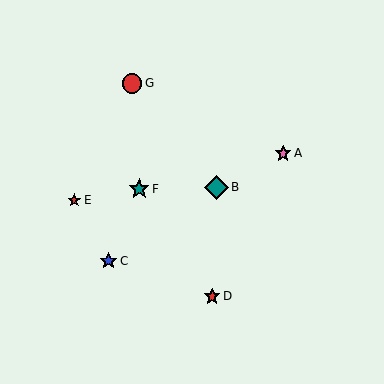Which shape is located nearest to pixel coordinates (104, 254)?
The blue star (labeled C) at (108, 261) is nearest to that location.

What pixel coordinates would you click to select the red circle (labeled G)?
Click at (132, 83) to select the red circle G.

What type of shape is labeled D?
Shape D is a red star.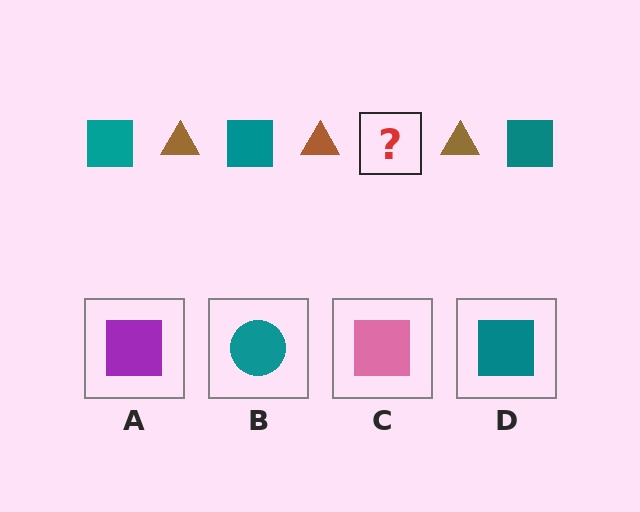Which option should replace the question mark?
Option D.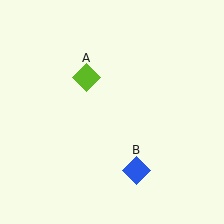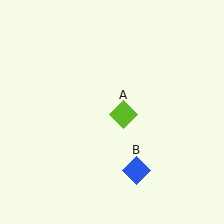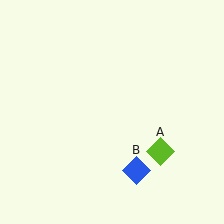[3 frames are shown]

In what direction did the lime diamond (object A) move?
The lime diamond (object A) moved down and to the right.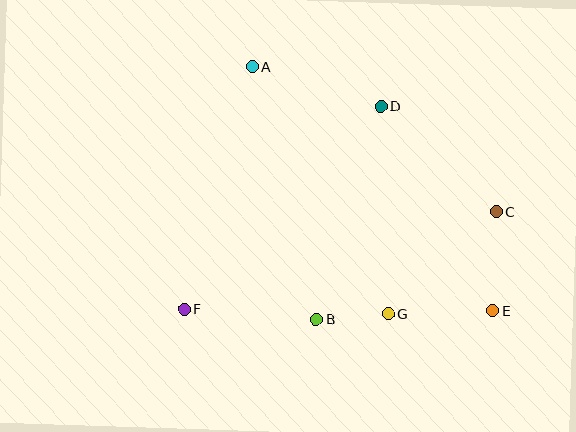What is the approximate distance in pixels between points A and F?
The distance between A and F is approximately 252 pixels.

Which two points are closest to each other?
Points B and G are closest to each other.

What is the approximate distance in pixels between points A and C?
The distance between A and C is approximately 284 pixels.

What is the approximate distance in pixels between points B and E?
The distance between B and E is approximately 177 pixels.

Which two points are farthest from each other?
Points A and E are farthest from each other.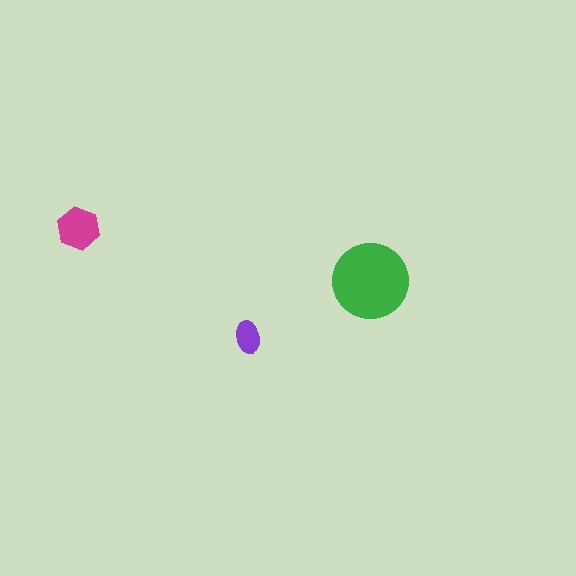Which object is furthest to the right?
The green circle is rightmost.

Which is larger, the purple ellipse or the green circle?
The green circle.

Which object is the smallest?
The purple ellipse.